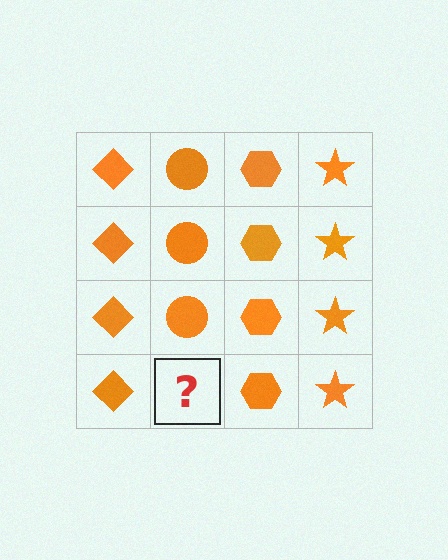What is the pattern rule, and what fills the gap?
The rule is that each column has a consistent shape. The gap should be filled with an orange circle.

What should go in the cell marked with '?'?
The missing cell should contain an orange circle.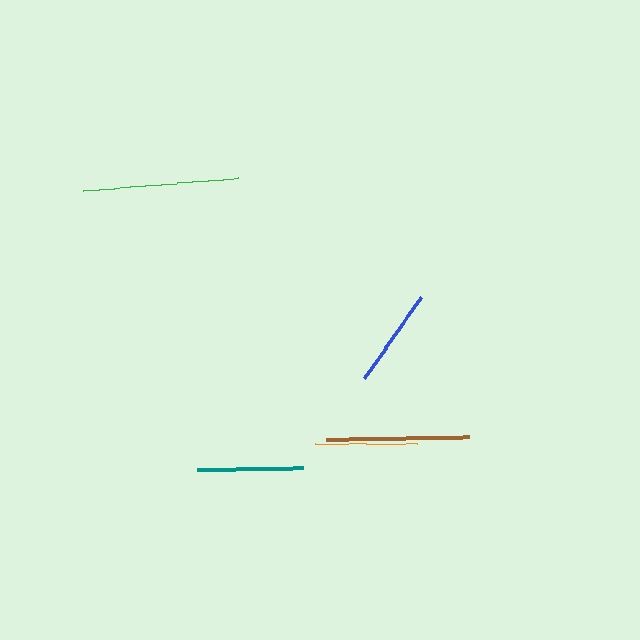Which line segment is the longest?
The green line is the longest at approximately 156 pixels.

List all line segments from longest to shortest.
From longest to shortest: green, brown, teal, orange, blue.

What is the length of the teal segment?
The teal segment is approximately 106 pixels long.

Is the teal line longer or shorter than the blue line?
The teal line is longer than the blue line.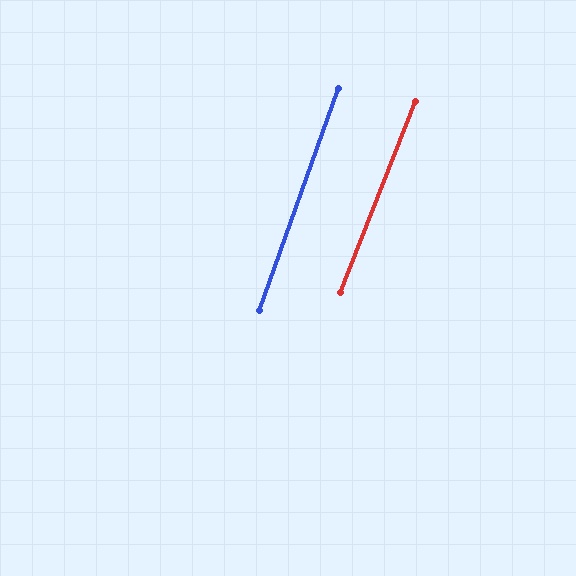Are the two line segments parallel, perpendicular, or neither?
Parallel — their directions differ by only 1.8°.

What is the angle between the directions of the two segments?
Approximately 2 degrees.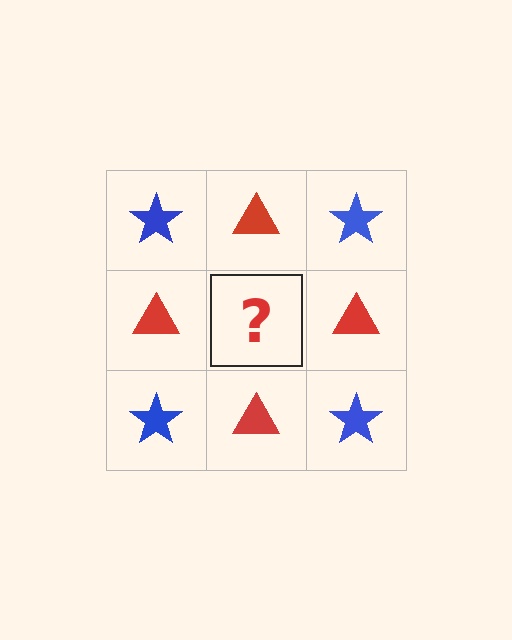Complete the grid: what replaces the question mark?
The question mark should be replaced with a blue star.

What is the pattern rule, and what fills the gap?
The rule is that it alternates blue star and red triangle in a checkerboard pattern. The gap should be filled with a blue star.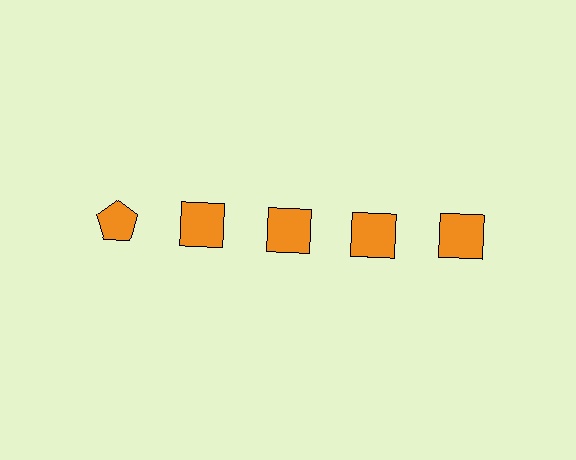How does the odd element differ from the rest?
It has a different shape: pentagon instead of square.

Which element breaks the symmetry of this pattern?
The orange pentagon in the top row, leftmost column breaks the symmetry. All other shapes are orange squares.